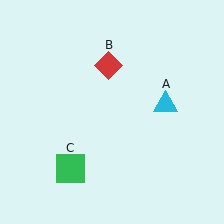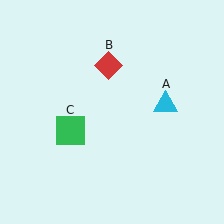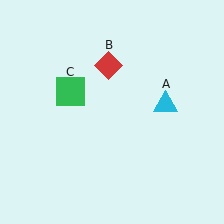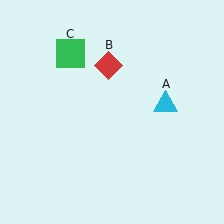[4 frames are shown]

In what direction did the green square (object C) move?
The green square (object C) moved up.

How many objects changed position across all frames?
1 object changed position: green square (object C).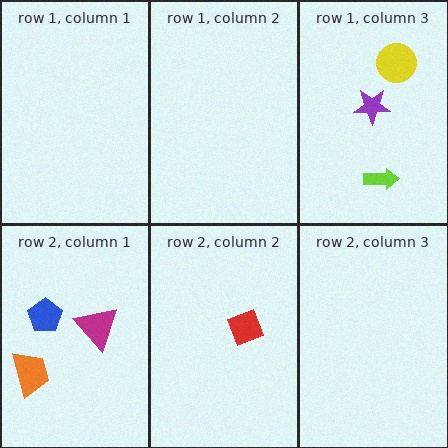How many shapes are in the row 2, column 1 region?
3.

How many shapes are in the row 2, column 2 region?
1.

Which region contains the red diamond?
The row 2, column 2 region.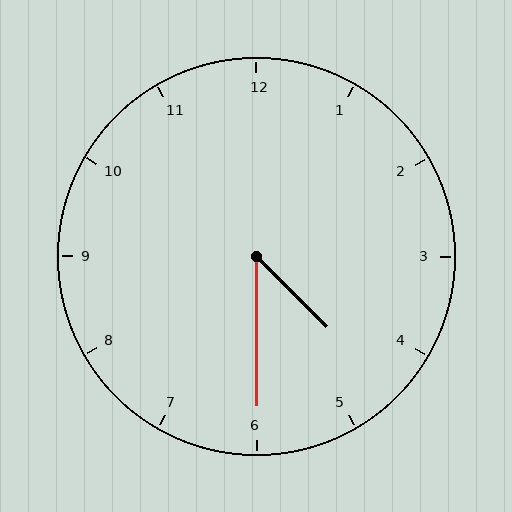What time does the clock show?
4:30.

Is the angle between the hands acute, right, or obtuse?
It is acute.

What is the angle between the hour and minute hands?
Approximately 45 degrees.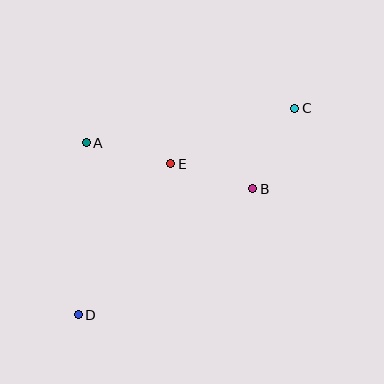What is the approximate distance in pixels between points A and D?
The distance between A and D is approximately 172 pixels.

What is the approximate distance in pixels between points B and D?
The distance between B and D is approximately 215 pixels.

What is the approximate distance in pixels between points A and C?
The distance between A and C is approximately 211 pixels.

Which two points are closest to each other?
Points B and E are closest to each other.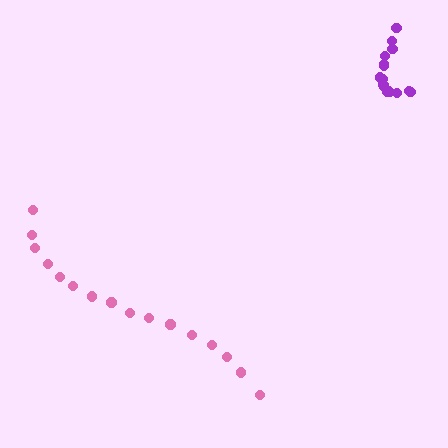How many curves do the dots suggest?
There are 2 distinct paths.